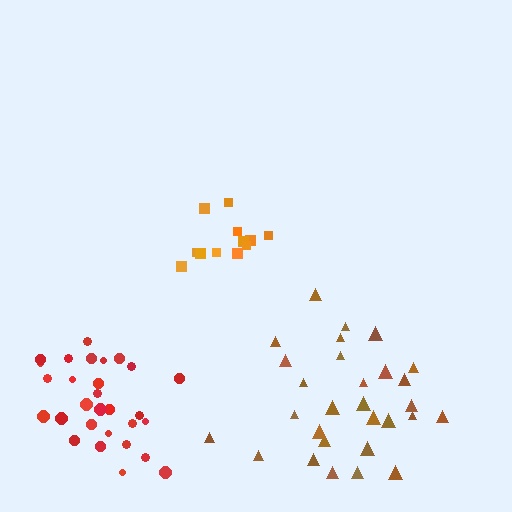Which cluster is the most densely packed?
Red.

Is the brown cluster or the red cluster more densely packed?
Red.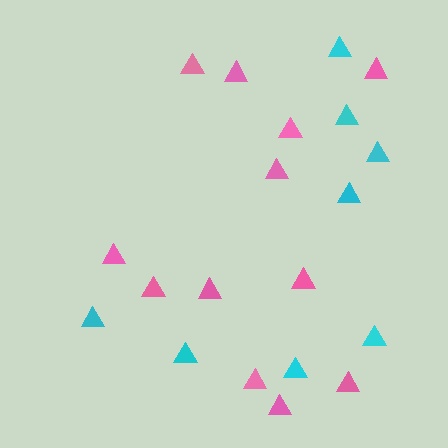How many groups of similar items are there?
There are 2 groups: one group of cyan triangles (8) and one group of pink triangles (12).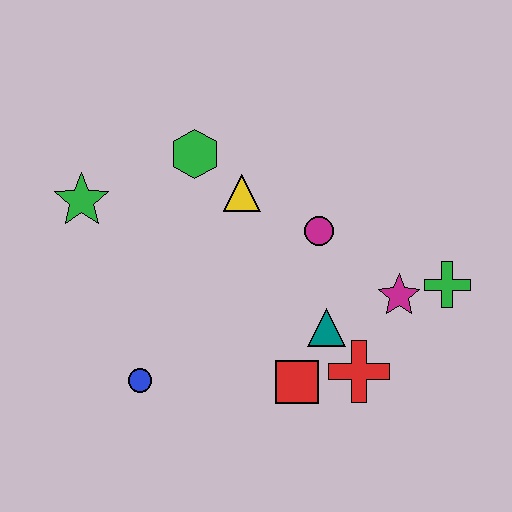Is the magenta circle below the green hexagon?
Yes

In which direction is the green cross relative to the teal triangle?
The green cross is to the right of the teal triangle.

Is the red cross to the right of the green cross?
No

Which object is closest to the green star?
The green hexagon is closest to the green star.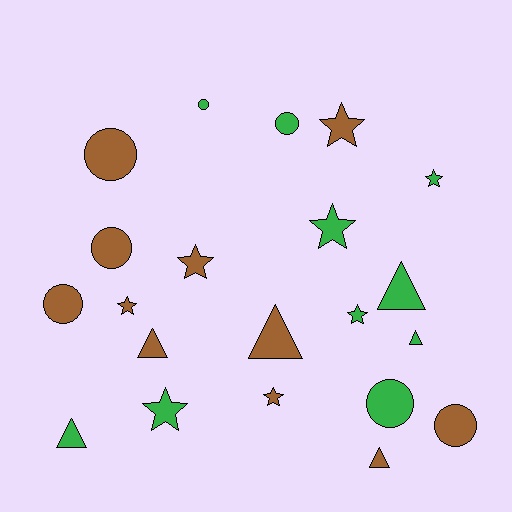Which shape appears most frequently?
Star, with 8 objects.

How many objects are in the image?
There are 21 objects.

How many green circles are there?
There are 3 green circles.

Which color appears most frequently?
Brown, with 11 objects.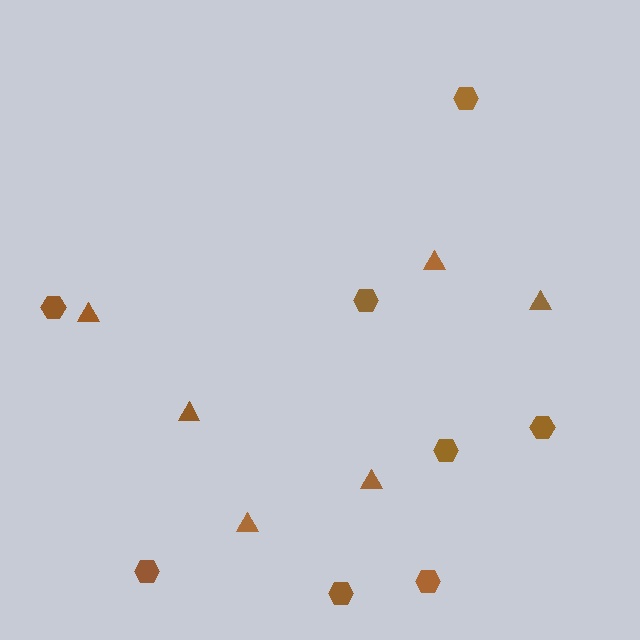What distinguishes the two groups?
There are 2 groups: one group of hexagons (8) and one group of triangles (6).